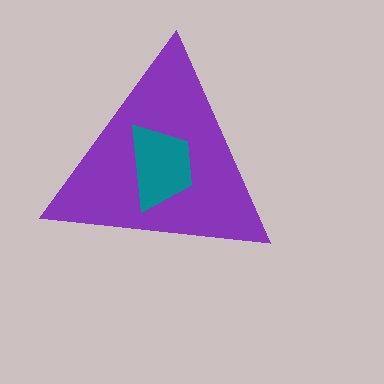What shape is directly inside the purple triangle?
The teal trapezoid.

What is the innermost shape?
The teal trapezoid.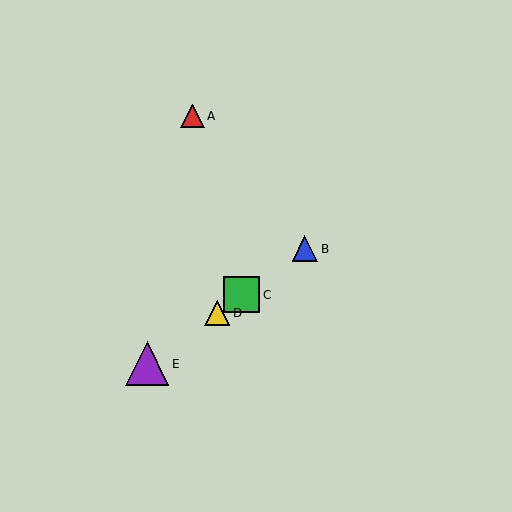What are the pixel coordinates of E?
Object E is at (147, 364).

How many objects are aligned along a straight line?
4 objects (B, C, D, E) are aligned along a straight line.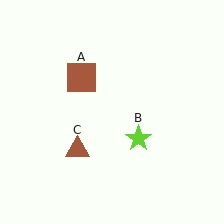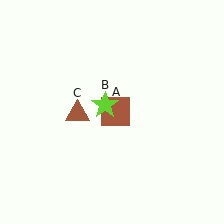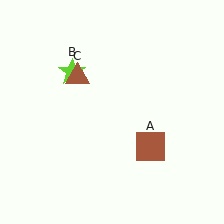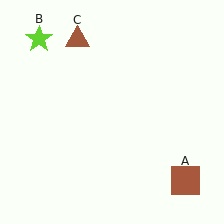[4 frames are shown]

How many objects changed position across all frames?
3 objects changed position: brown square (object A), lime star (object B), brown triangle (object C).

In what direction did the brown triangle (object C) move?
The brown triangle (object C) moved up.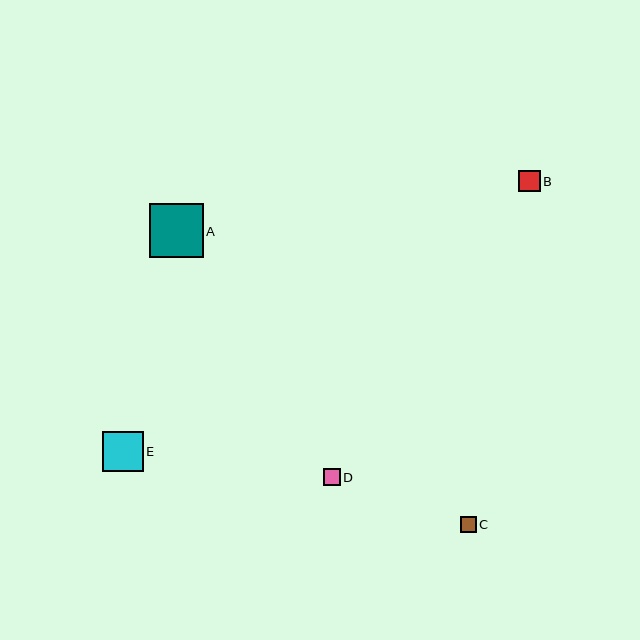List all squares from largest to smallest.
From largest to smallest: A, E, B, D, C.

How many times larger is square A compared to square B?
Square A is approximately 2.5 times the size of square B.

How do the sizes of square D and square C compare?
Square D and square C are approximately the same size.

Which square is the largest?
Square A is the largest with a size of approximately 54 pixels.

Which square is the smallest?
Square C is the smallest with a size of approximately 16 pixels.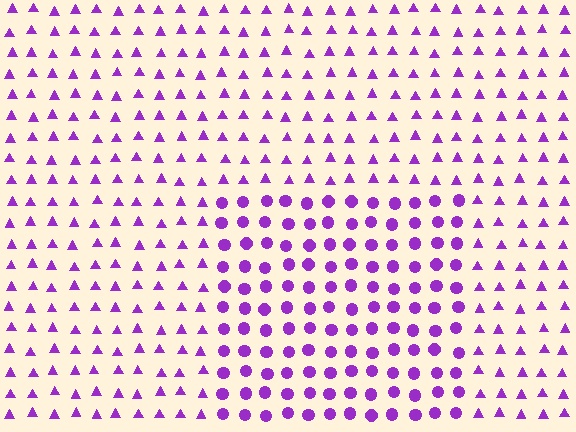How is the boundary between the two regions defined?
The boundary is defined by a change in element shape: circles inside vs. triangles outside. All elements share the same color and spacing.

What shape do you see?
I see a rectangle.